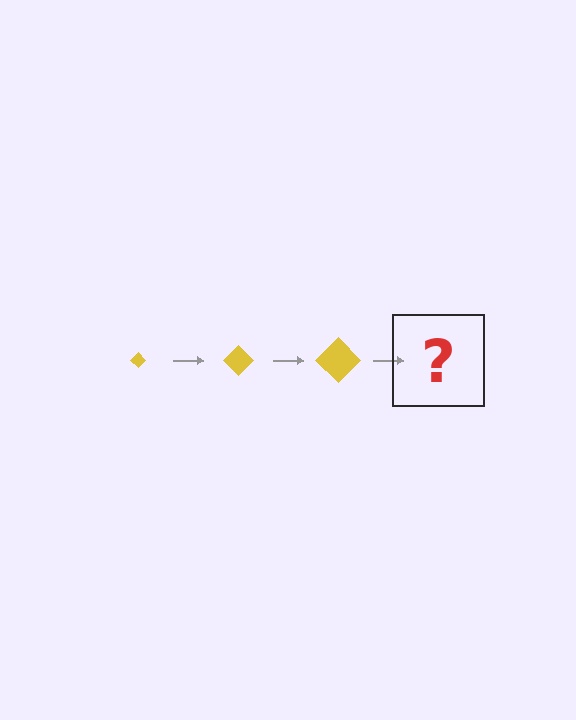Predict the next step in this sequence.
The next step is a yellow diamond, larger than the previous one.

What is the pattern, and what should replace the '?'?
The pattern is that the diamond gets progressively larger each step. The '?' should be a yellow diamond, larger than the previous one.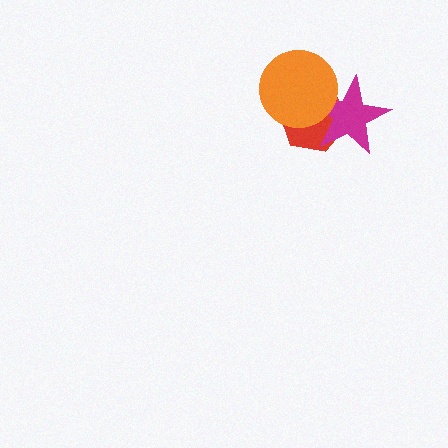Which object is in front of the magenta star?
The orange circle is in front of the magenta star.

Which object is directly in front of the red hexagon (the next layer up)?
The magenta star is directly in front of the red hexagon.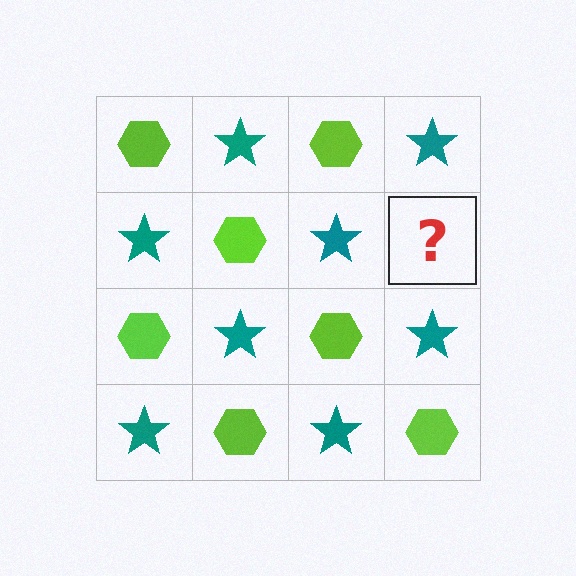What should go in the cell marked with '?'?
The missing cell should contain a lime hexagon.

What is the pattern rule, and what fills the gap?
The rule is that it alternates lime hexagon and teal star in a checkerboard pattern. The gap should be filled with a lime hexagon.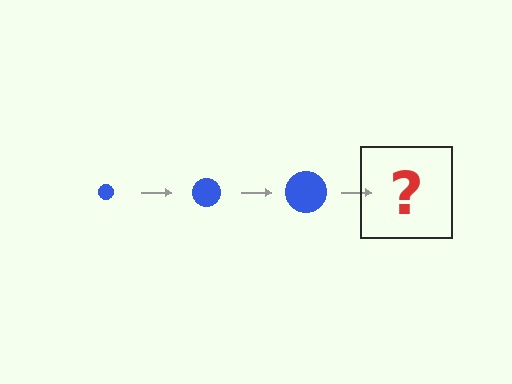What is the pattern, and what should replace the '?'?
The pattern is that the circle gets progressively larger each step. The '?' should be a blue circle, larger than the previous one.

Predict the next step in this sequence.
The next step is a blue circle, larger than the previous one.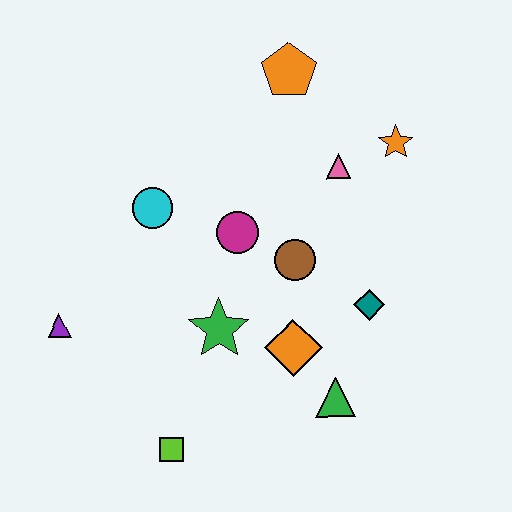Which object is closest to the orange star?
The pink triangle is closest to the orange star.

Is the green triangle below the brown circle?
Yes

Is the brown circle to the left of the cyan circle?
No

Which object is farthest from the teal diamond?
The purple triangle is farthest from the teal diamond.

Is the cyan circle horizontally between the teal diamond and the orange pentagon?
No